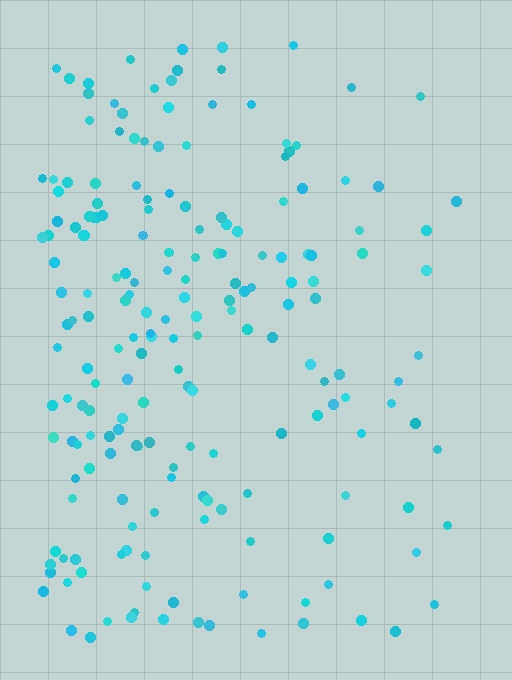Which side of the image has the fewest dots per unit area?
The right.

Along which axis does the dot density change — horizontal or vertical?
Horizontal.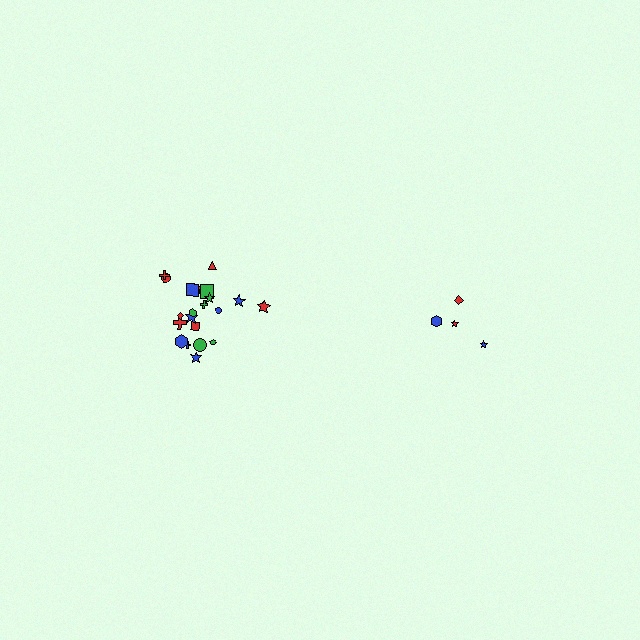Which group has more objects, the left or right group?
The left group.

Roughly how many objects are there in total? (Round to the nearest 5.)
Roughly 25 objects in total.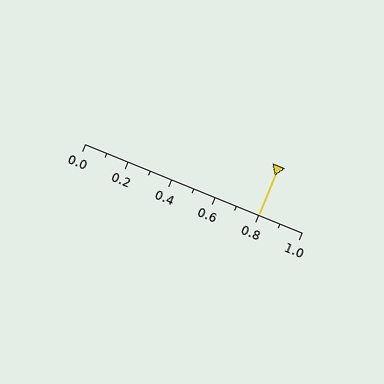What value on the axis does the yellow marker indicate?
The marker indicates approximately 0.8.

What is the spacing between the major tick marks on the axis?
The major ticks are spaced 0.2 apart.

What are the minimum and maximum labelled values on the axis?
The axis runs from 0.0 to 1.0.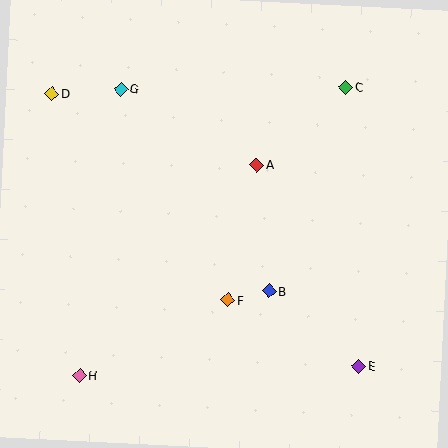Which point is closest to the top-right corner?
Point C is closest to the top-right corner.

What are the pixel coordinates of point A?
Point A is at (257, 165).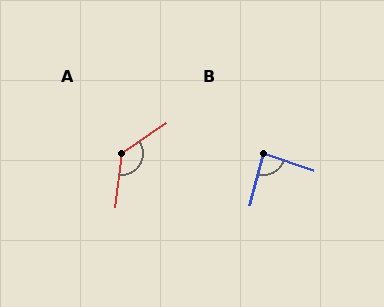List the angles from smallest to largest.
B (86°), A (131°).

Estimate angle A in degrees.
Approximately 131 degrees.